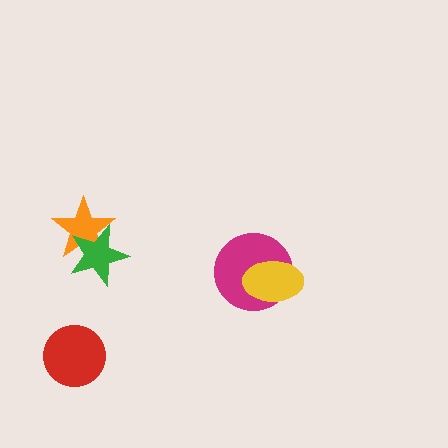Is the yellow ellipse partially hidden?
No, no other shape covers it.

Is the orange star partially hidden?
Yes, it is partially covered by another shape.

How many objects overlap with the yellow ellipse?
1 object overlaps with the yellow ellipse.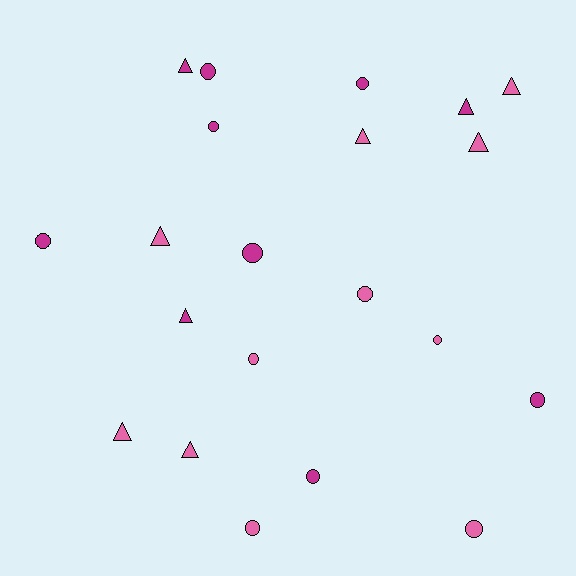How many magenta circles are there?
There are 7 magenta circles.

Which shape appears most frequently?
Circle, with 12 objects.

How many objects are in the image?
There are 21 objects.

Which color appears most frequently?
Pink, with 11 objects.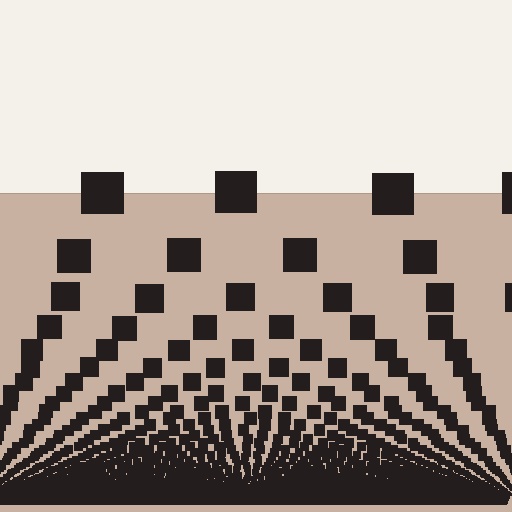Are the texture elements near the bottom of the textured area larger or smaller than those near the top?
Smaller. The gradient is inverted — elements near the bottom are smaller and denser.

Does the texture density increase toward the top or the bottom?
Density increases toward the bottom.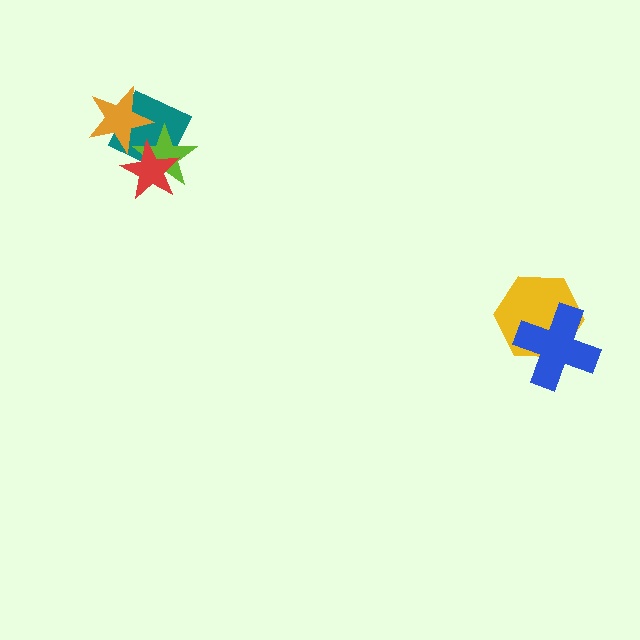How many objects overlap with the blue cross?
1 object overlaps with the blue cross.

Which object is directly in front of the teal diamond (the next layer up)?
The orange star is directly in front of the teal diamond.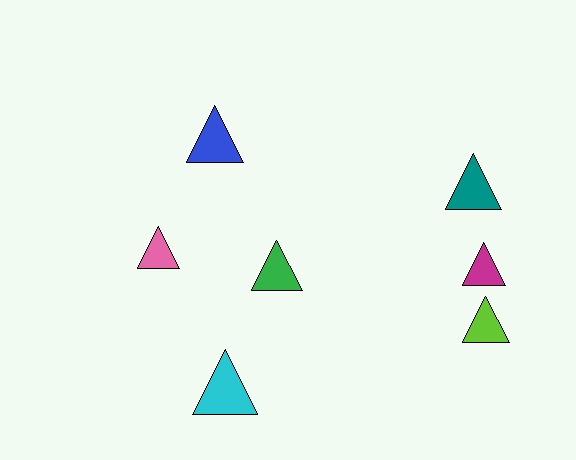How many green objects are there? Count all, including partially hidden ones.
There is 1 green object.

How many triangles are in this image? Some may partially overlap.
There are 7 triangles.